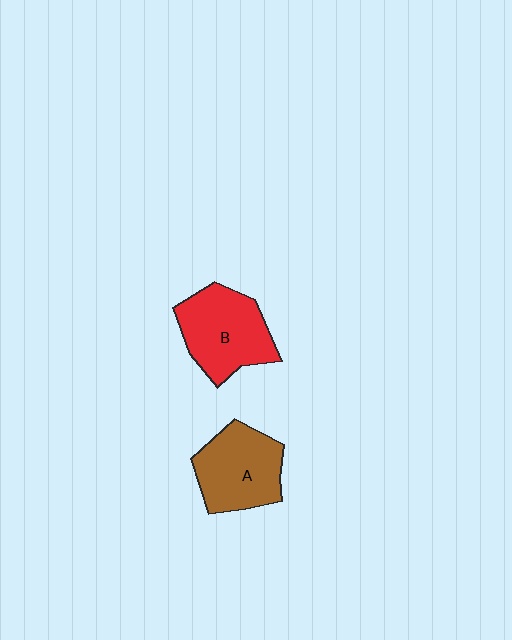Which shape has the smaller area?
Shape A (brown).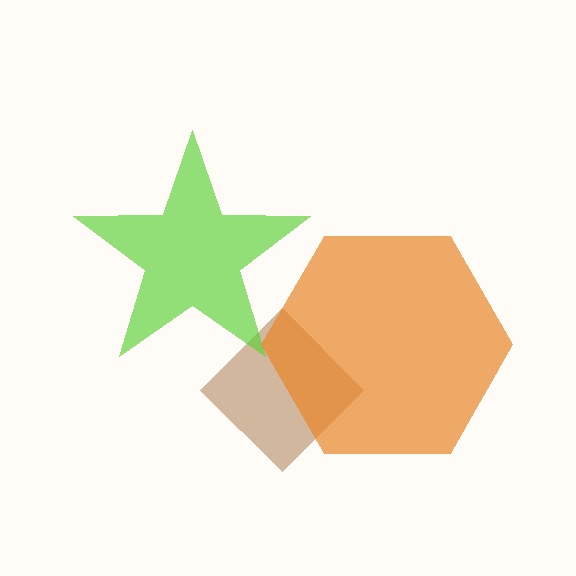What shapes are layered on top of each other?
The layered shapes are: a brown diamond, a lime star, an orange hexagon.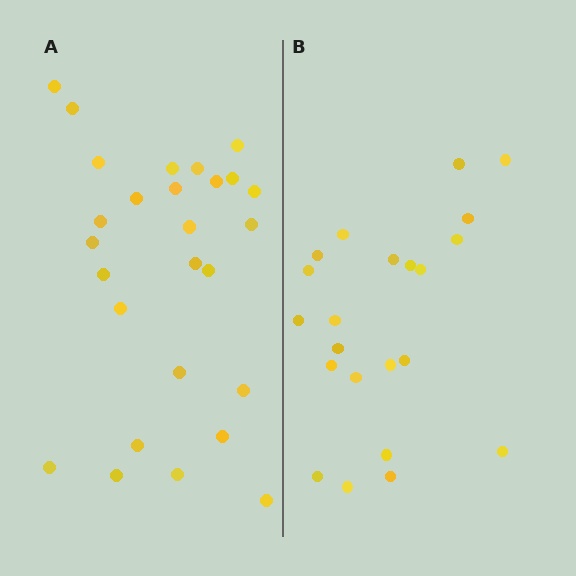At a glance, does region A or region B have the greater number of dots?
Region A (the left region) has more dots.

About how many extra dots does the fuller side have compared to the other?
Region A has about 5 more dots than region B.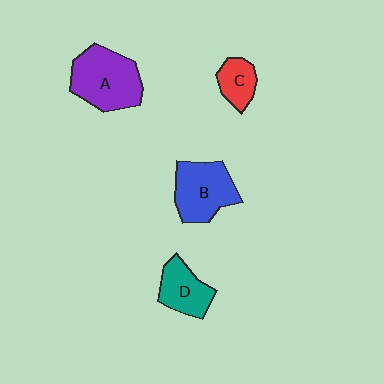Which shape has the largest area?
Shape A (purple).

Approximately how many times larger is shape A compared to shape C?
Approximately 2.3 times.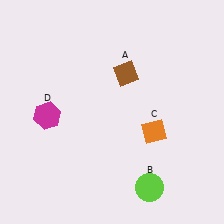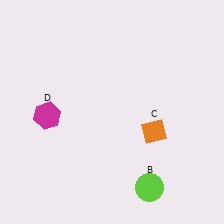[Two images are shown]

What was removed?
The brown diamond (A) was removed in Image 2.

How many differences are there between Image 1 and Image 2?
There is 1 difference between the two images.